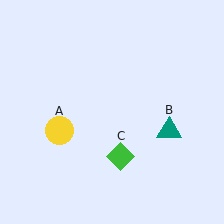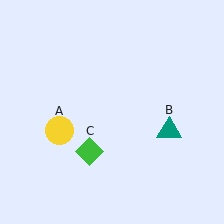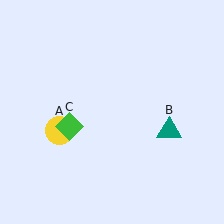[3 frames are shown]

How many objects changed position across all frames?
1 object changed position: green diamond (object C).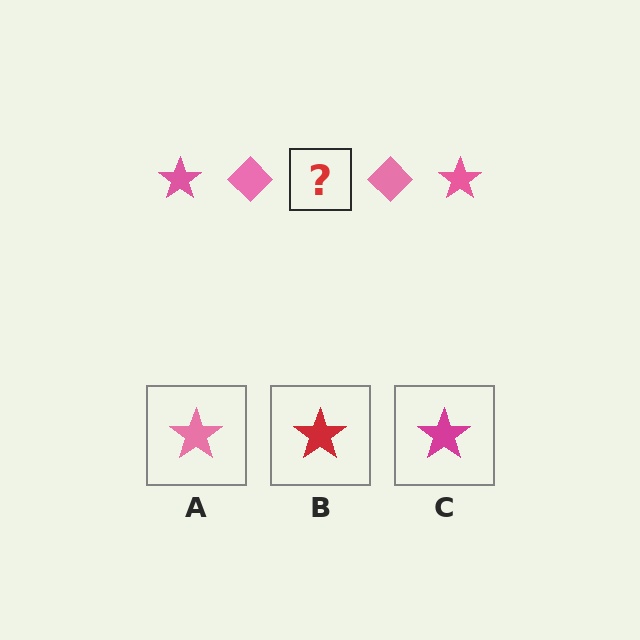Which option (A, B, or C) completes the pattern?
A.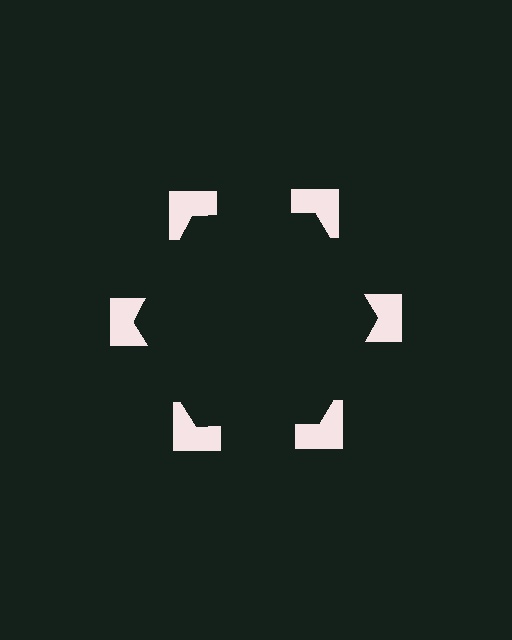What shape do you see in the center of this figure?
An illusory hexagon — its edges are inferred from the aligned wedge cuts in the notched squares, not physically drawn.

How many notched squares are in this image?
There are 6 — one at each vertex of the illusory hexagon.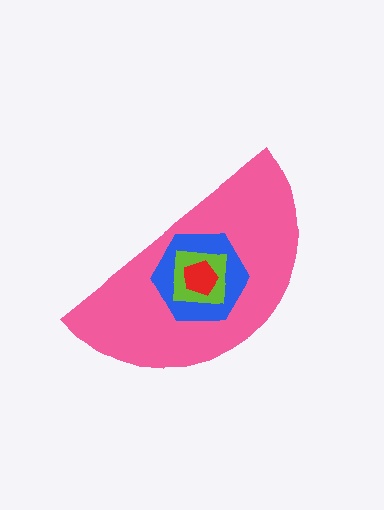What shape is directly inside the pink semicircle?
The blue hexagon.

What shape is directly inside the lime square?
The red pentagon.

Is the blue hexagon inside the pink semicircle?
Yes.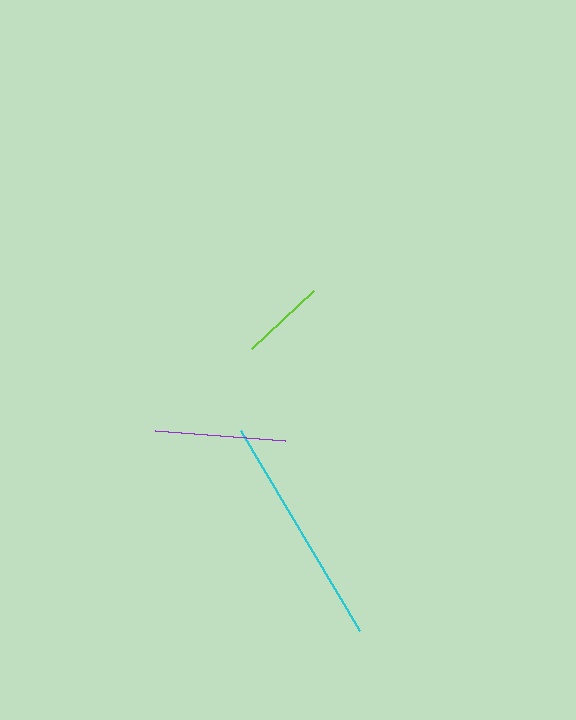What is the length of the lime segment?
The lime segment is approximately 85 pixels long.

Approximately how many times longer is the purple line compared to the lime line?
The purple line is approximately 1.5 times the length of the lime line.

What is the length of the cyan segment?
The cyan segment is approximately 232 pixels long.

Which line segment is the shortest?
The lime line is the shortest at approximately 85 pixels.